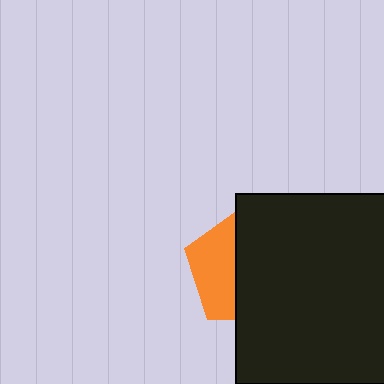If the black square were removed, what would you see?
You would see the complete orange pentagon.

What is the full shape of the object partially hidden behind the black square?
The partially hidden object is an orange pentagon.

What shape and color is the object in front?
The object in front is a black square.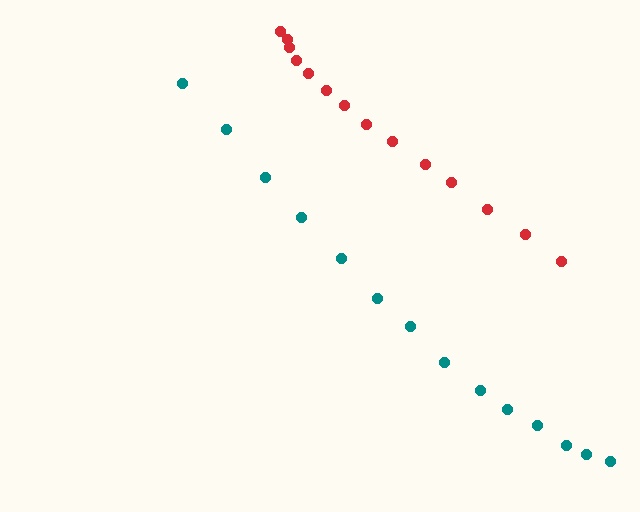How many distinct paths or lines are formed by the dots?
There are 2 distinct paths.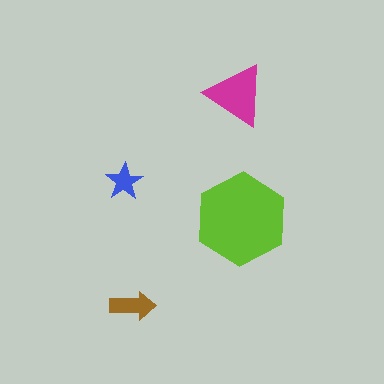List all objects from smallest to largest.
The blue star, the brown arrow, the magenta triangle, the lime hexagon.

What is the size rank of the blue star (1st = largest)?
4th.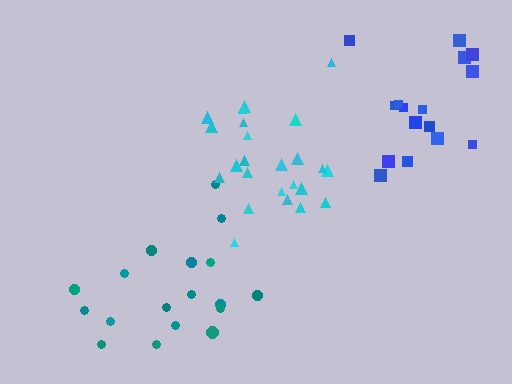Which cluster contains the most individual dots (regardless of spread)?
Cyan (25).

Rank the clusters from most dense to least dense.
cyan, blue, teal.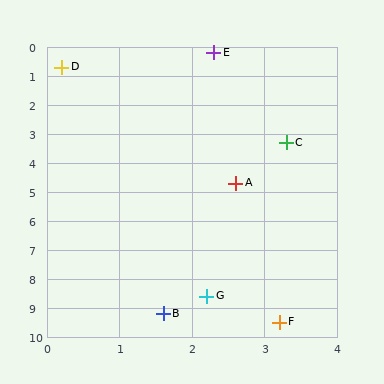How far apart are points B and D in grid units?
Points B and D are about 8.6 grid units apart.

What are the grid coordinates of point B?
Point B is at approximately (1.6, 9.2).